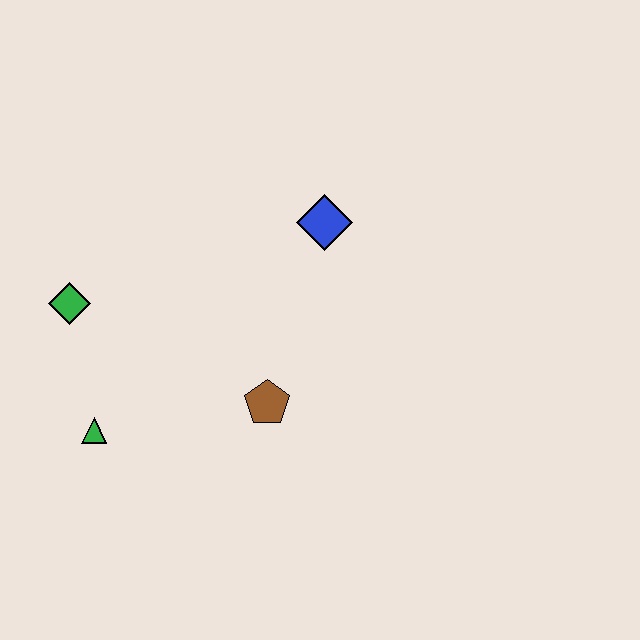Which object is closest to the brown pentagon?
The green triangle is closest to the brown pentagon.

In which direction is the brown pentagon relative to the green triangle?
The brown pentagon is to the right of the green triangle.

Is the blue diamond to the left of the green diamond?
No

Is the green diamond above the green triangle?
Yes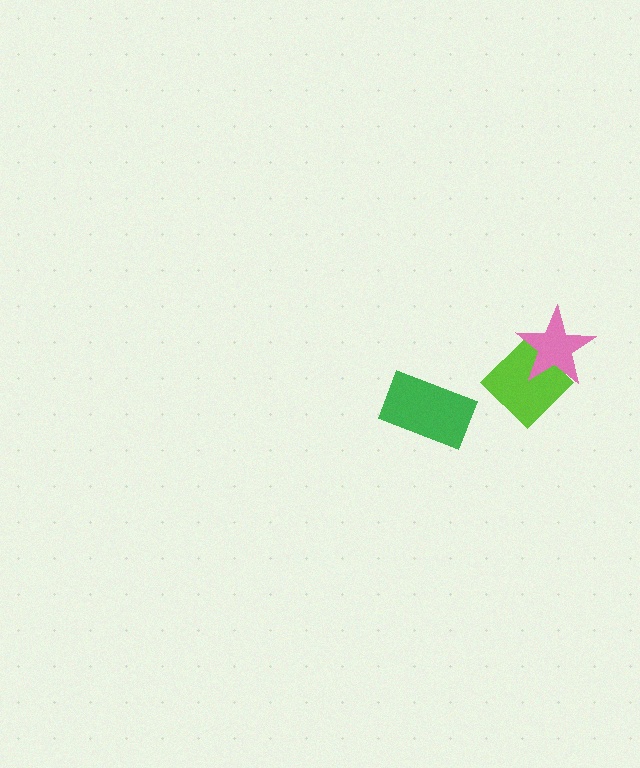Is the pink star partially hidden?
No, no other shape covers it.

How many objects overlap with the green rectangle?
0 objects overlap with the green rectangle.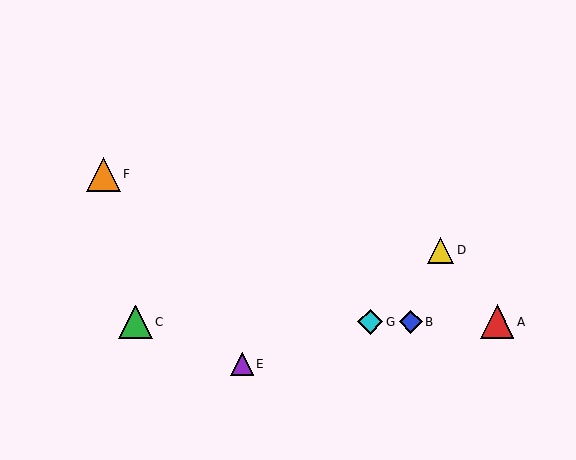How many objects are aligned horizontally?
4 objects (A, B, C, G) are aligned horizontally.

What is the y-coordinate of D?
Object D is at y≈250.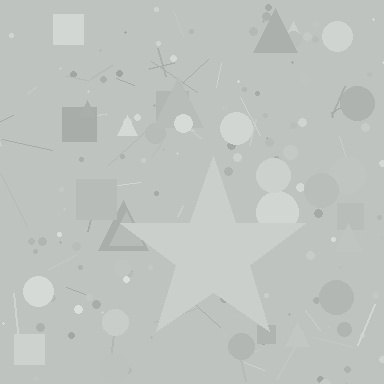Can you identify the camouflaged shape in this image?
The camouflaged shape is a star.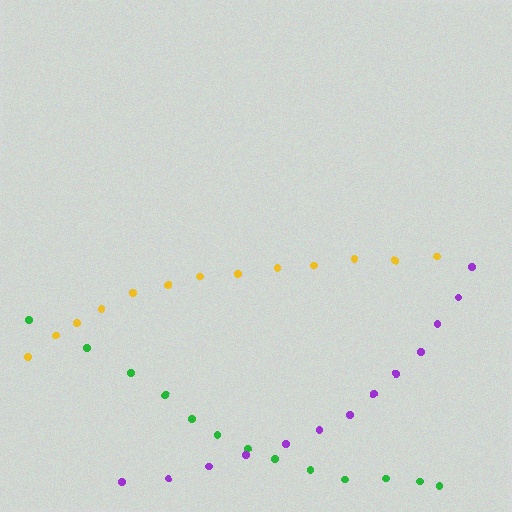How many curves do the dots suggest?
There are 3 distinct paths.